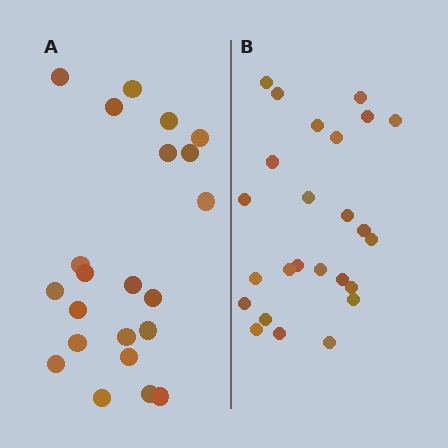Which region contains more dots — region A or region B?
Region B (the right region) has more dots.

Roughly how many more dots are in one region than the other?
Region B has just a few more — roughly 2 or 3 more dots than region A.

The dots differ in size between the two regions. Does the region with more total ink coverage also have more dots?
No. Region A has more total ink coverage because its dots are larger, but region B actually contains more individual dots. Total area can be misleading — the number of items is what matters here.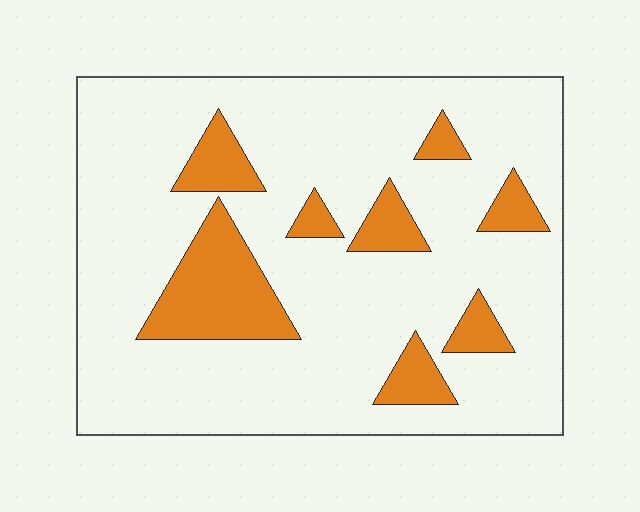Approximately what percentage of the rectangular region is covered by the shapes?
Approximately 20%.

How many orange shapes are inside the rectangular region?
8.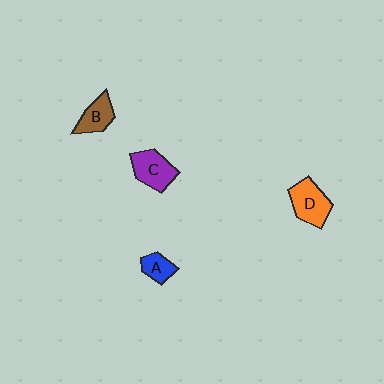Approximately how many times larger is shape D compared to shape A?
Approximately 1.8 times.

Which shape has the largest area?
Shape D (orange).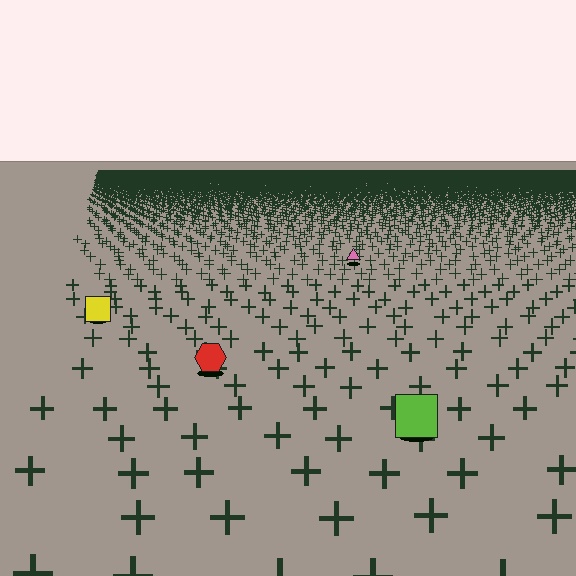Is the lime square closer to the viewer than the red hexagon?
Yes. The lime square is closer — you can tell from the texture gradient: the ground texture is coarser near it.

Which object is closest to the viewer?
The lime square is closest. The texture marks near it are larger and more spread out.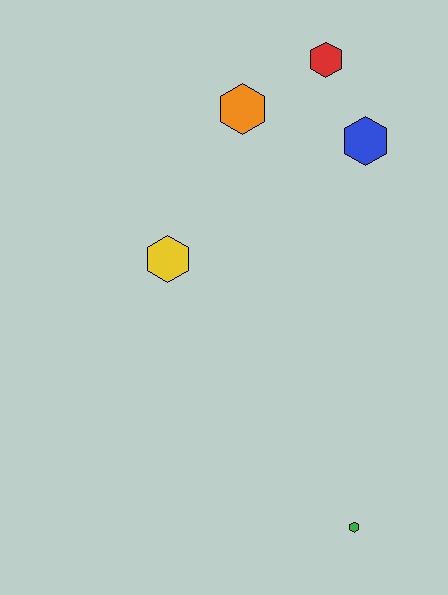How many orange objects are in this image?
There is 1 orange object.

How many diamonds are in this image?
There are no diamonds.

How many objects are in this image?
There are 5 objects.